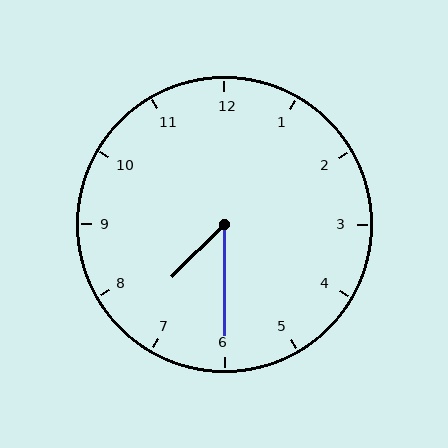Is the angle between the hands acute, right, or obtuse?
It is acute.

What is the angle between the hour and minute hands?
Approximately 45 degrees.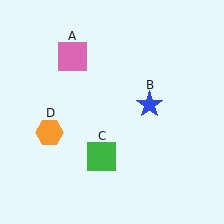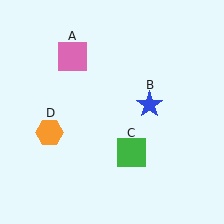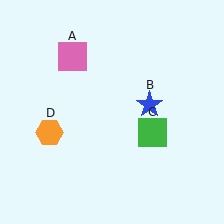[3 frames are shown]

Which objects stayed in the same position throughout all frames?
Pink square (object A) and blue star (object B) and orange hexagon (object D) remained stationary.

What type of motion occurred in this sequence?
The green square (object C) rotated counterclockwise around the center of the scene.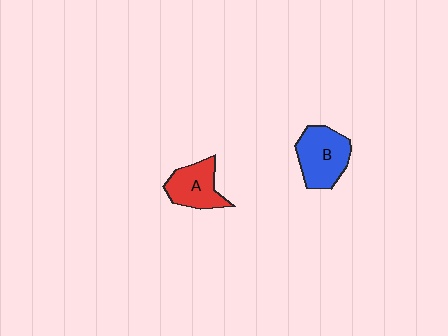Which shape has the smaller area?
Shape A (red).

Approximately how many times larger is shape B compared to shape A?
Approximately 1.2 times.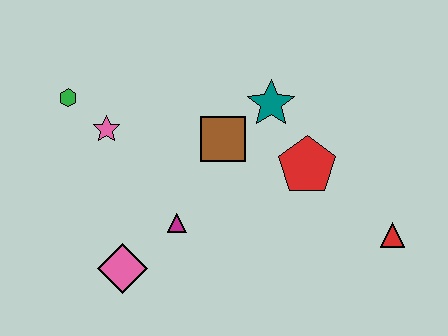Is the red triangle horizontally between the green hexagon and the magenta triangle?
No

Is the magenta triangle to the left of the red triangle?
Yes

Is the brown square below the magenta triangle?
No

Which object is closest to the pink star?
The green hexagon is closest to the pink star.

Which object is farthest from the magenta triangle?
The red triangle is farthest from the magenta triangle.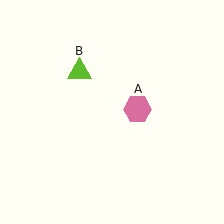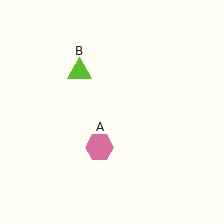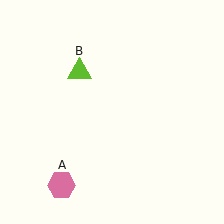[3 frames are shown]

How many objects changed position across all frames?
1 object changed position: pink hexagon (object A).